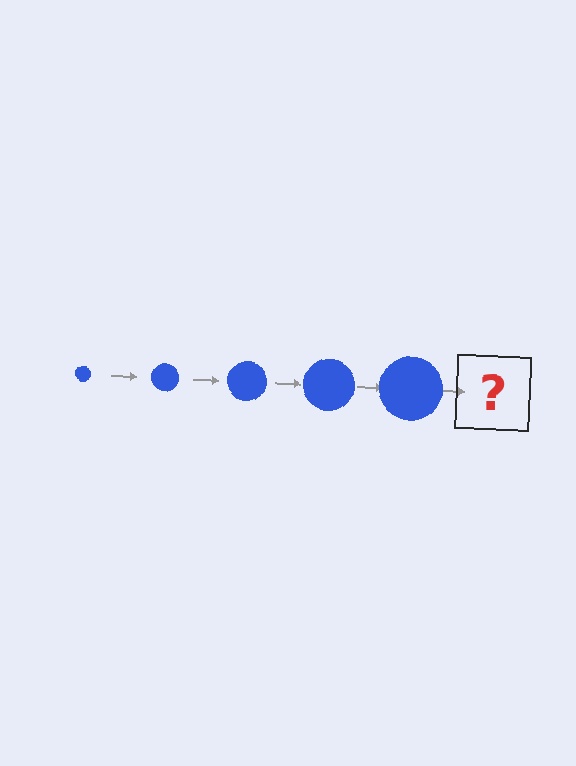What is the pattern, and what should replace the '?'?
The pattern is that the circle gets progressively larger each step. The '?' should be a blue circle, larger than the previous one.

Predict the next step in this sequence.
The next step is a blue circle, larger than the previous one.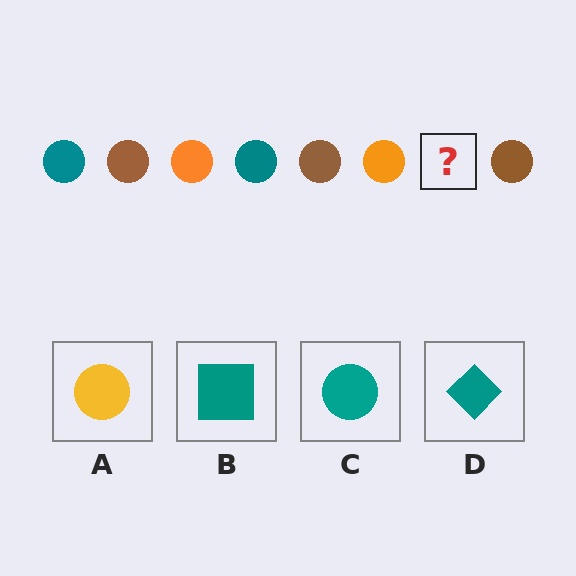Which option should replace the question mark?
Option C.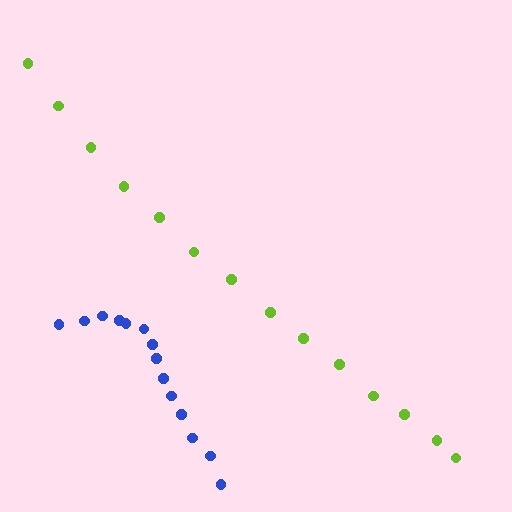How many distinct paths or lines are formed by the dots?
There are 2 distinct paths.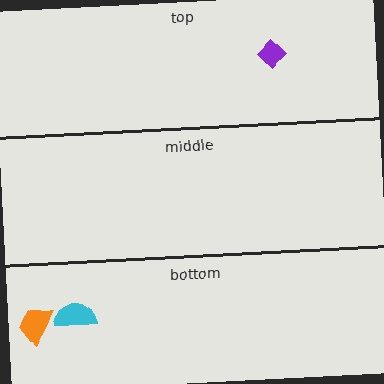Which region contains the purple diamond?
The top region.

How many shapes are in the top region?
1.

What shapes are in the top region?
The purple diamond.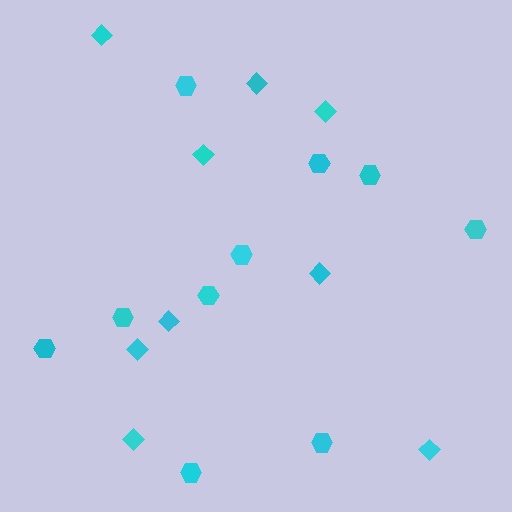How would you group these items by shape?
There are 2 groups: one group of hexagons (10) and one group of diamonds (9).